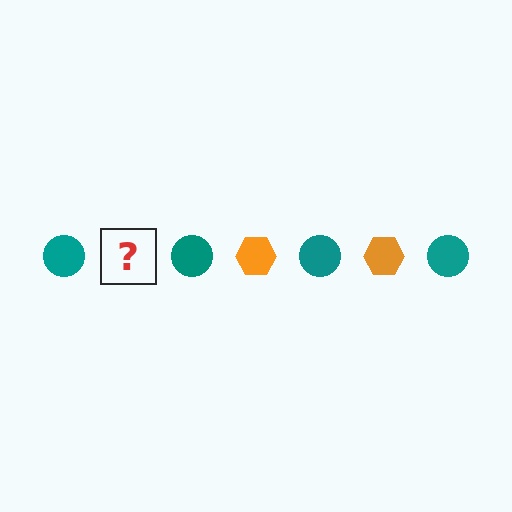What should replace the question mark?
The question mark should be replaced with an orange hexagon.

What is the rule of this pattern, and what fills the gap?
The rule is that the pattern alternates between teal circle and orange hexagon. The gap should be filled with an orange hexagon.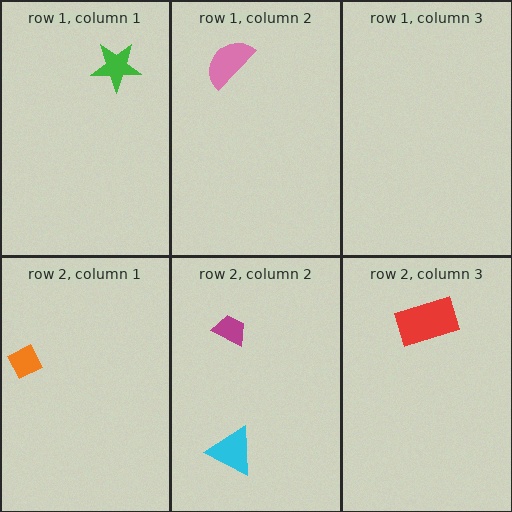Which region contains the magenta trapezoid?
The row 2, column 2 region.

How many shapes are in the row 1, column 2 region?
1.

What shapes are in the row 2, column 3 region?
The red rectangle.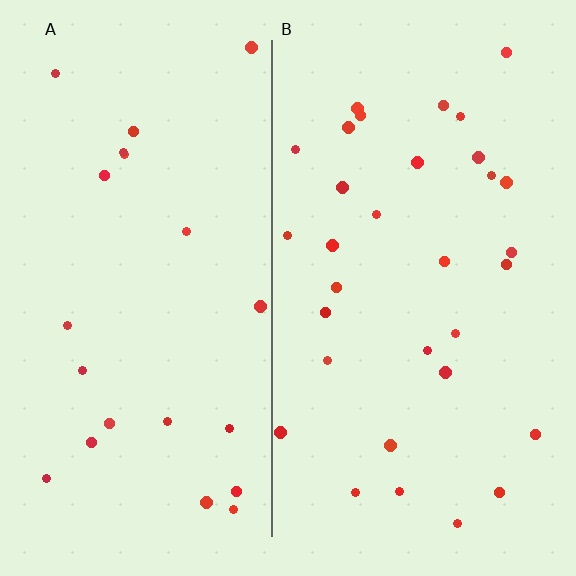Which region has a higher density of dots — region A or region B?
B (the right).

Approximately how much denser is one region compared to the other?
Approximately 1.5× — region B over region A.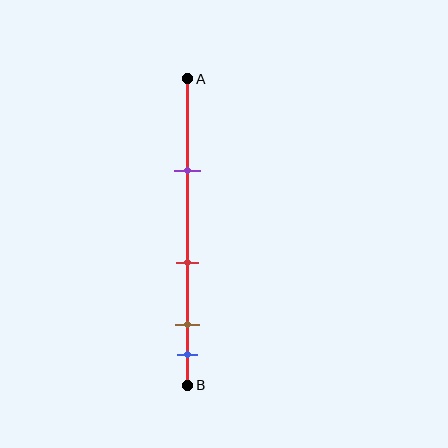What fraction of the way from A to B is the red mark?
The red mark is approximately 60% (0.6) of the way from A to B.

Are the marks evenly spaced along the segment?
No, the marks are not evenly spaced.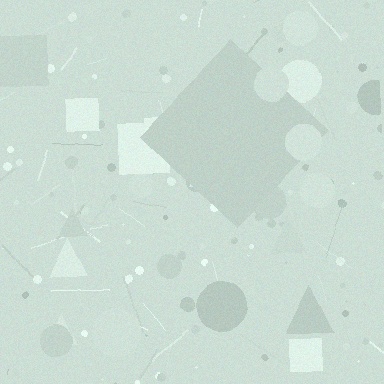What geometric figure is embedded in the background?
A diamond is embedded in the background.